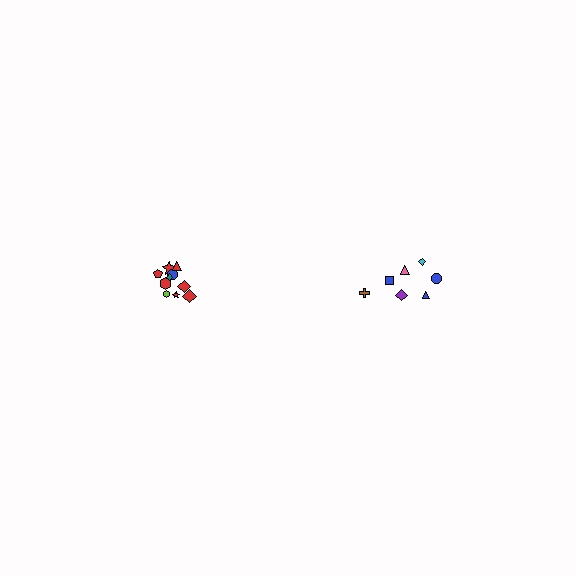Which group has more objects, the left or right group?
The left group.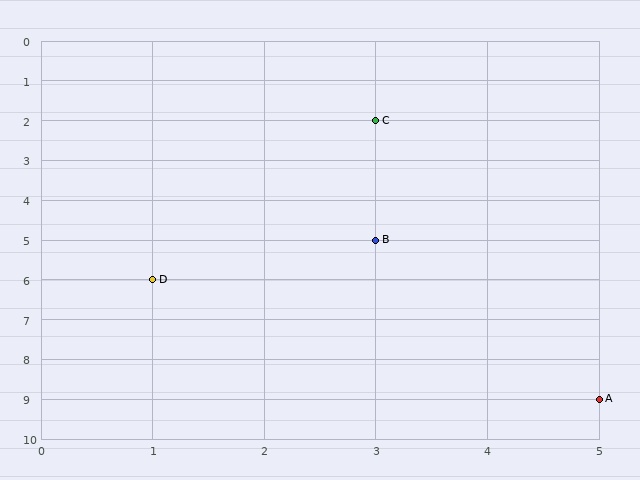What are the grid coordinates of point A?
Point A is at grid coordinates (5, 9).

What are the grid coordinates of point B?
Point B is at grid coordinates (3, 5).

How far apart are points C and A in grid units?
Points C and A are 2 columns and 7 rows apart (about 7.3 grid units diagonally).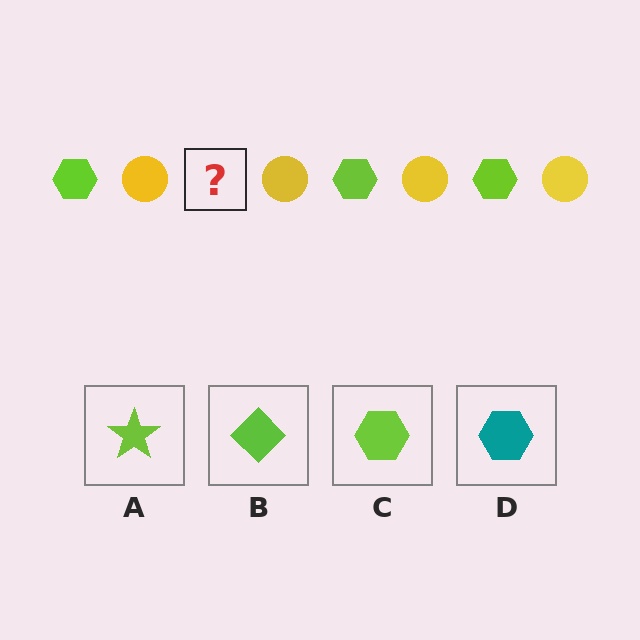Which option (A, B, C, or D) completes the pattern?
C.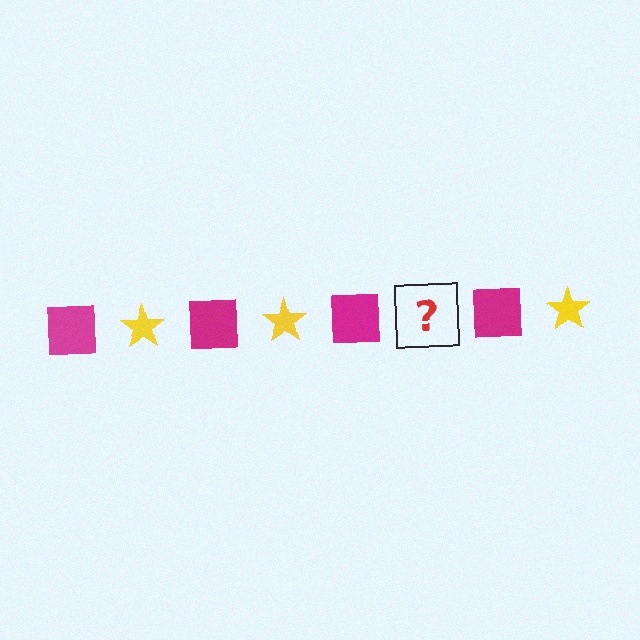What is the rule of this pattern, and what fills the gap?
The rule is that the pattern alternates between magenta square and yellow star. The gap should be filled with a yellow star.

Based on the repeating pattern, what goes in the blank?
The blank should be a yellow star.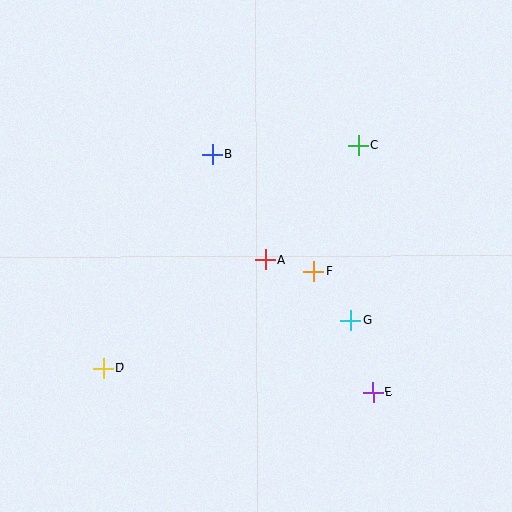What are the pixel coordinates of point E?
Point E is at (373, 392).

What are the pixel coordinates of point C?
Point C is at (358, 145).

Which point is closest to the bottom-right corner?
Point E is closest to the bottom-right corner.